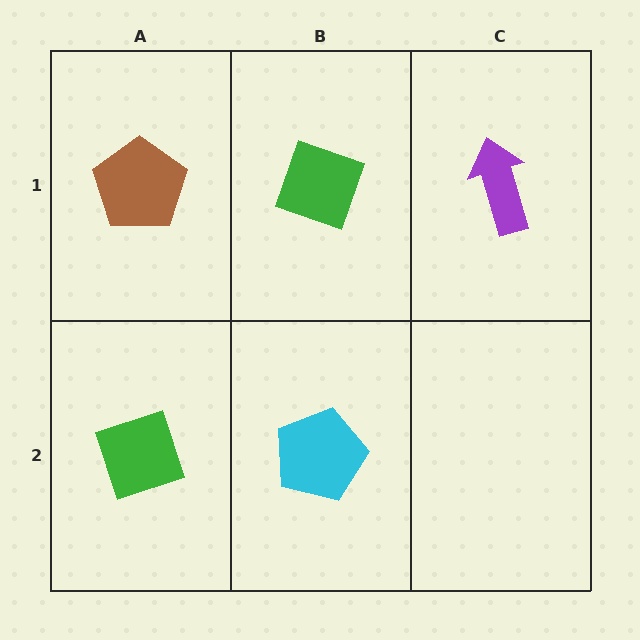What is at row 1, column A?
A brown pentagon.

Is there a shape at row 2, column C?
No, that cell is empty.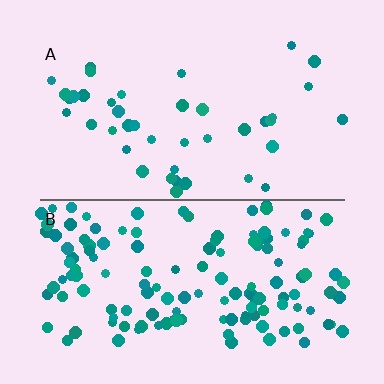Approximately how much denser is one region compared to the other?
Approximately 3.3× — region B over region A.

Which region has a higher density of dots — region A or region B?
B (the bottom).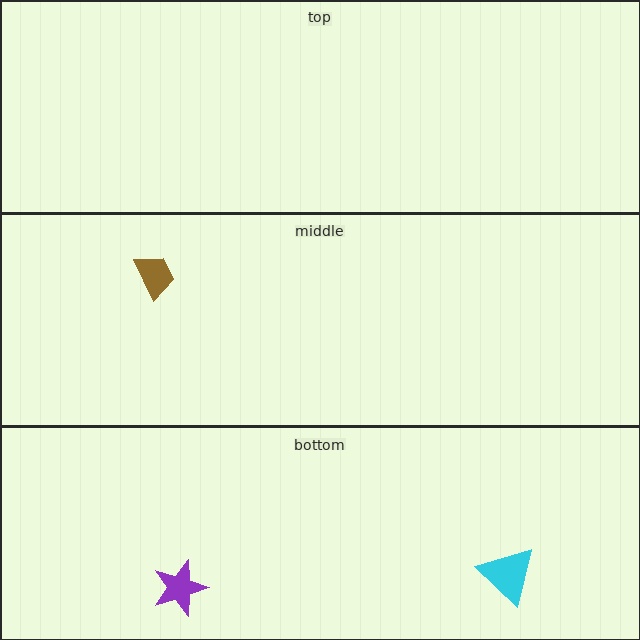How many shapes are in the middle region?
1.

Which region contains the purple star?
The bottom region.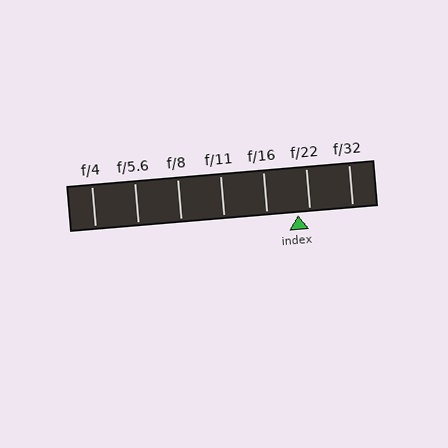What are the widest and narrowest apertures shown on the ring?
The widest aperture shown is f/4 and the narrowest is f/32.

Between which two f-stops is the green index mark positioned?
The index mark is between f/16 and f/22.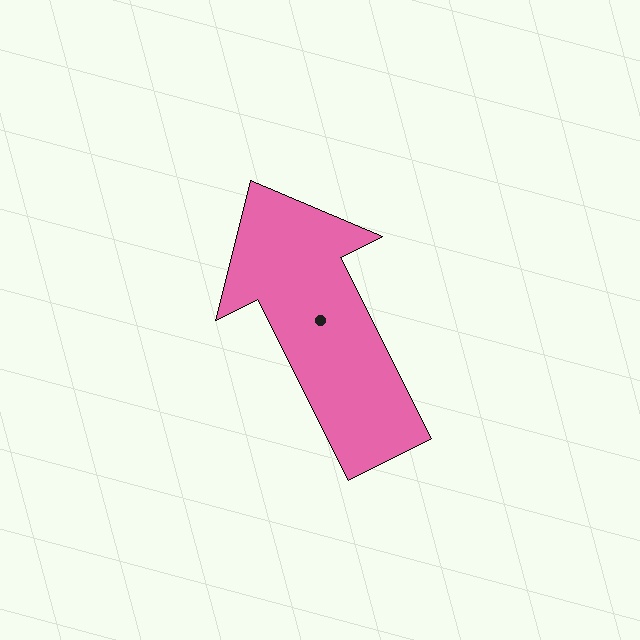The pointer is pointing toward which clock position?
Roughly 11 o'clock.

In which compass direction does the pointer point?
Northwest.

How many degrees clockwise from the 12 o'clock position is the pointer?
Approximately 333 degrees.